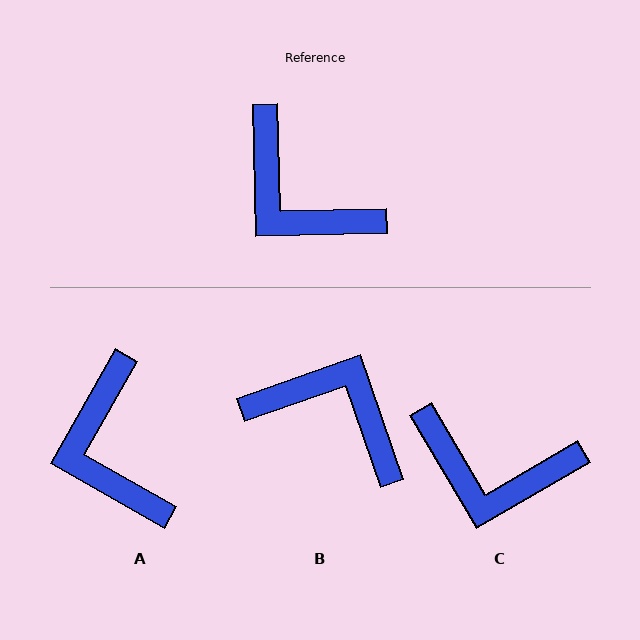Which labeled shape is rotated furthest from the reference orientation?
B, about 162 degrees away.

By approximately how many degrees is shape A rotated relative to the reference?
Approximately 31 degrees clockwise.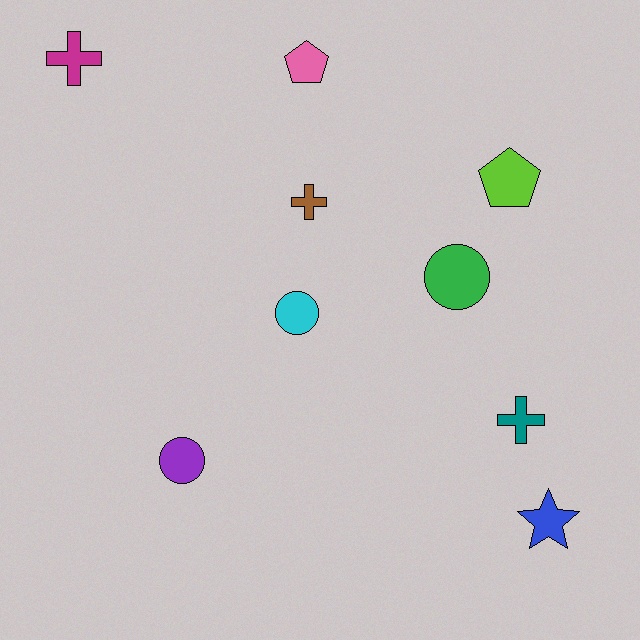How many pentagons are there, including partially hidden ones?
There are 2 pentagons.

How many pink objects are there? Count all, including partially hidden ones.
There is 1 pink object.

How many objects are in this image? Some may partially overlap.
There are 9 objects.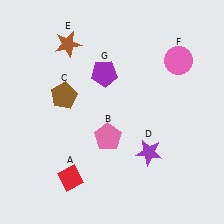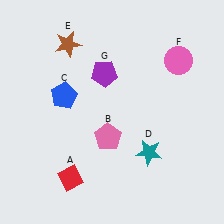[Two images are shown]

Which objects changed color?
C changed from brown to blue. D changed from purple to teal.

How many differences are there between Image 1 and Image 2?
There are 2 differences between the two images.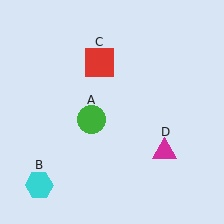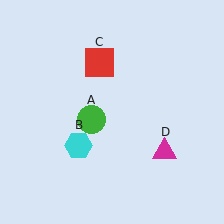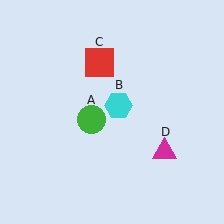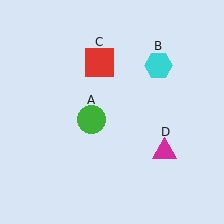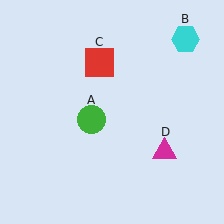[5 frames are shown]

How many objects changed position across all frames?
1 object changed position: cyan hexagon (object B).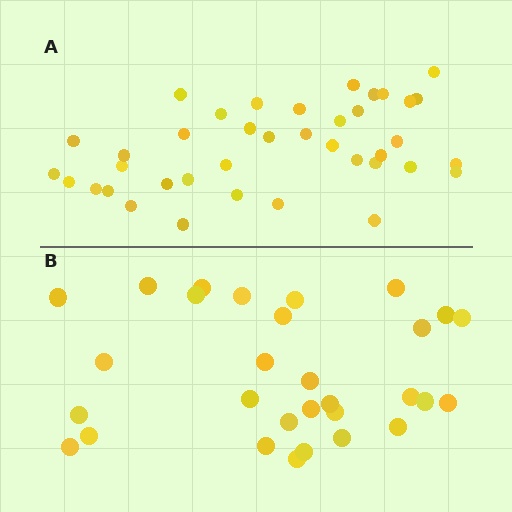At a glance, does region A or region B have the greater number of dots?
Region A (the top region) has more dots.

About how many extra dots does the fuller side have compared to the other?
Region A has roughly 8 or so more dots than region B.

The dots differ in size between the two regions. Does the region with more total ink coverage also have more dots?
No. Region B has more total ink coverage because its dots are larger, but region A actually contains more individual dots. Total area can be misleading — the number of items is what matters here.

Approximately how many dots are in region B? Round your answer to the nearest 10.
About 30 dots.